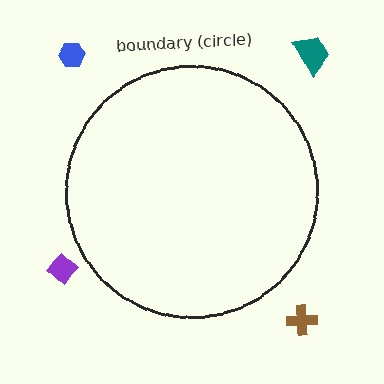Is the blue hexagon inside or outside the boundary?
Outside.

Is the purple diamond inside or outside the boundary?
Outside.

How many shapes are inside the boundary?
0 inside, 4 outside.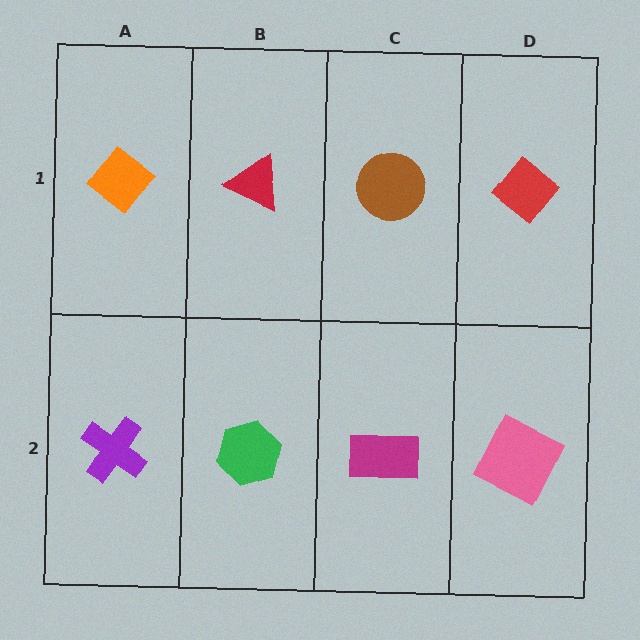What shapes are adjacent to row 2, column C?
A brown circle (row 1, column C), a green hexagon (row 2, column B), a pink square (row 2, column D).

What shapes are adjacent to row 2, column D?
A red diamond (row 1, column D), a magenta rectangle (row 2, column C).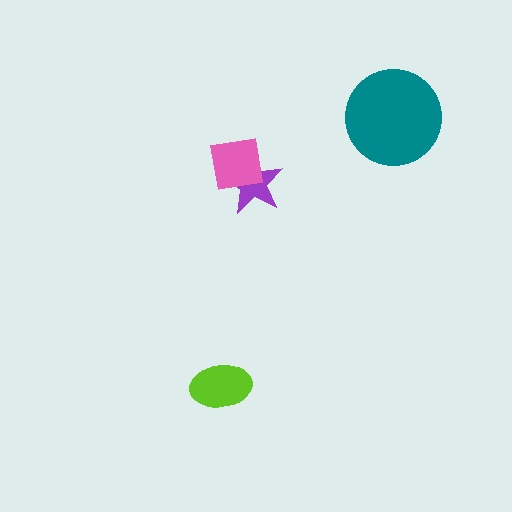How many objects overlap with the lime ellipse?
0 objects overlap with the lime ellipse.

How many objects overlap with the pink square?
1 object overlaps with the pink square.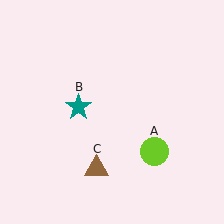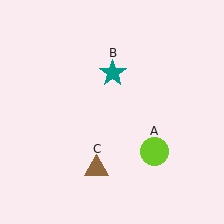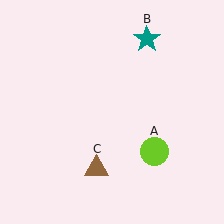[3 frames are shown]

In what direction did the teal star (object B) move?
The teal star (object B) moved up and to the right.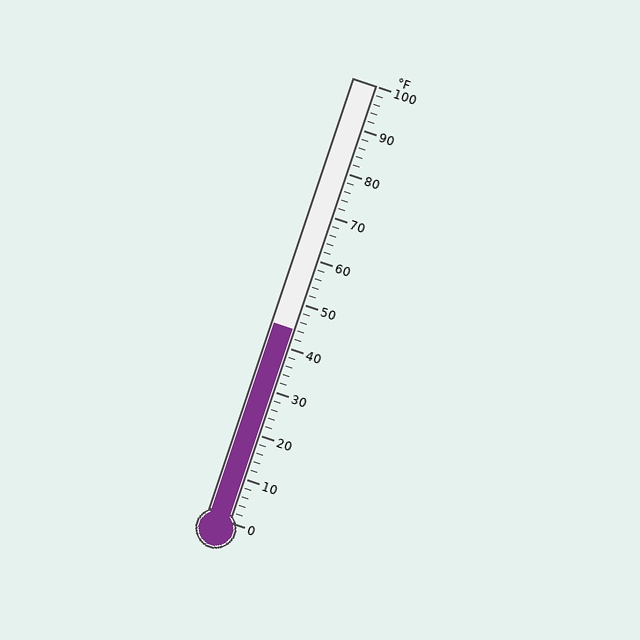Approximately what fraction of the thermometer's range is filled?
The thermometer is filled to approximately 45% of its range.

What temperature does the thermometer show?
The thermometer shows approximately 44°F.